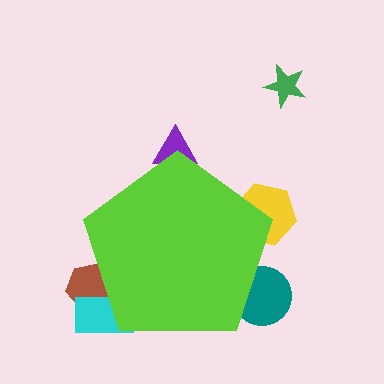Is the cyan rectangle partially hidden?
Yes, the cyan rectangle is partially hidden behind the lime pentagon.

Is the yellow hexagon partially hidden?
Yes, the yellow hexagon is partially hidden behind the lime pentagon.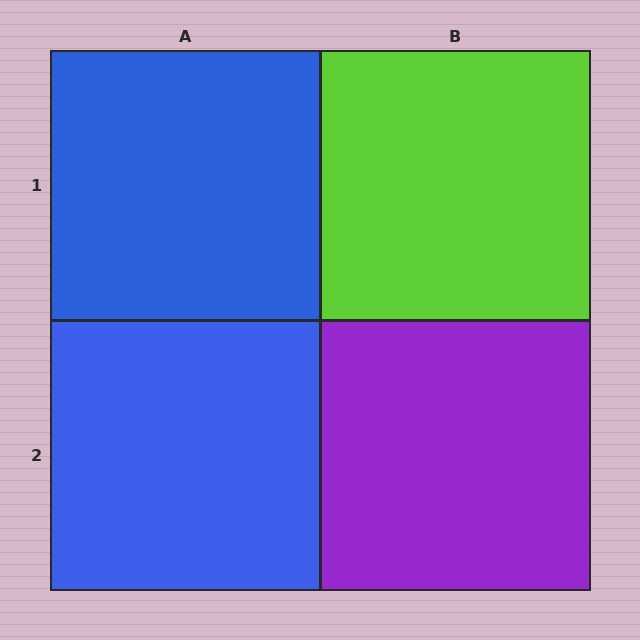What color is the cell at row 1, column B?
Lime.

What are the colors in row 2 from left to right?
Blue, purple.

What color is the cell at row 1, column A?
Blue.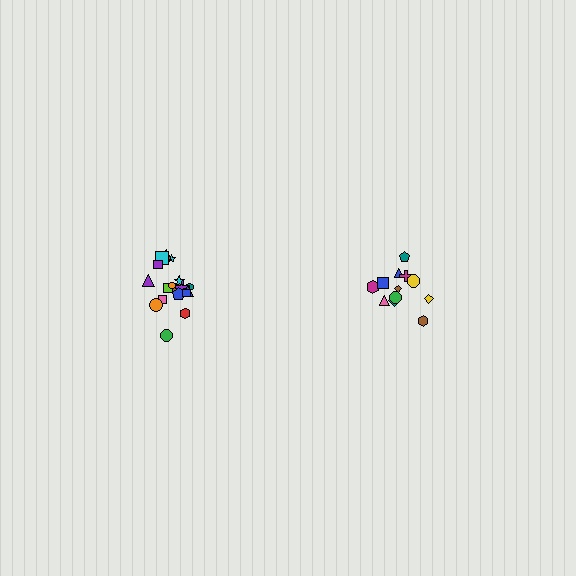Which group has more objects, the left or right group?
The left group.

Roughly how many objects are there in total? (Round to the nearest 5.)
Roughly 30 objects in total.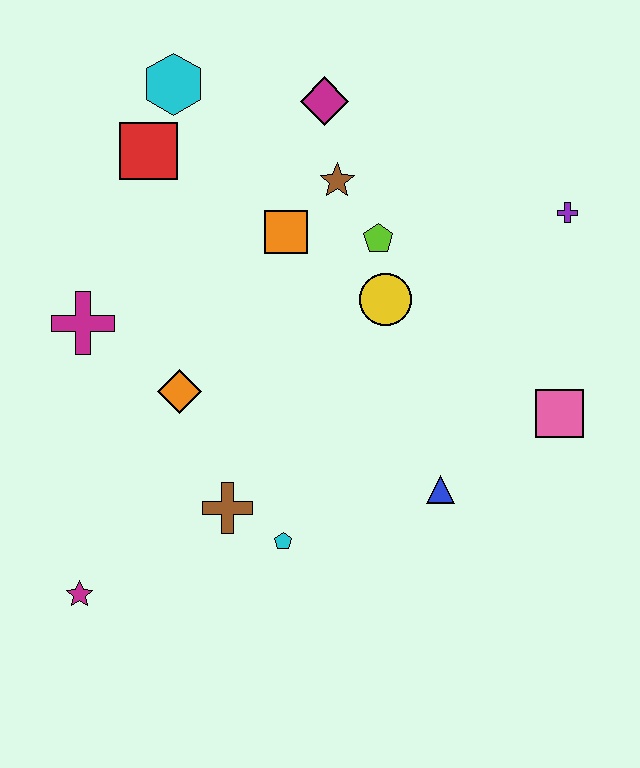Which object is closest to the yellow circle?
The lime pentagon is closest to the yellow circle.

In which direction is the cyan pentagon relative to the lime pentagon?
The cyan pentagon is below the lime pentagon.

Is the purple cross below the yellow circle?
No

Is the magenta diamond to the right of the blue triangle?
No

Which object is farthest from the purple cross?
The magenta star is farthest from the purple cross.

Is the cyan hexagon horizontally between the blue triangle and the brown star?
No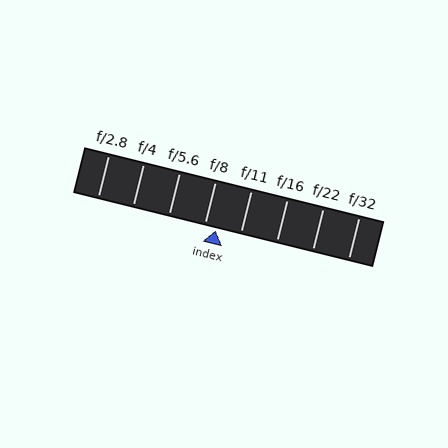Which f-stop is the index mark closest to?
The index mark is closest to f/8.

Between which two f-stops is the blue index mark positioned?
The index mark is between f/8 and f/11.